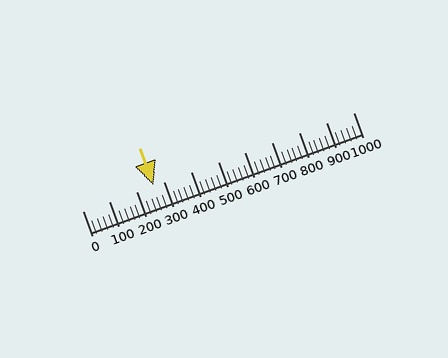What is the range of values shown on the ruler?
The ruler shows values from 0 to 1000.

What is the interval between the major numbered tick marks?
The major tick marks are spaced 100 units apart.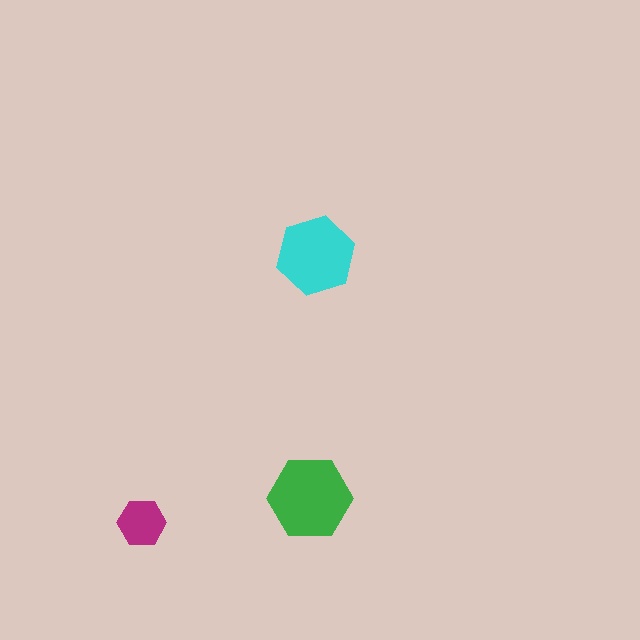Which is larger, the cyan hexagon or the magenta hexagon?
The cyan one.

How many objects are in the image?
There are 3 objects in the image.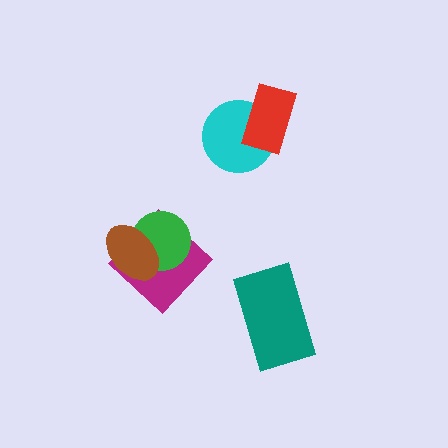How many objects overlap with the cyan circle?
1 object overlaps with the cyan circle.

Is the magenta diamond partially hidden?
Yes, it is partially covered by another shape.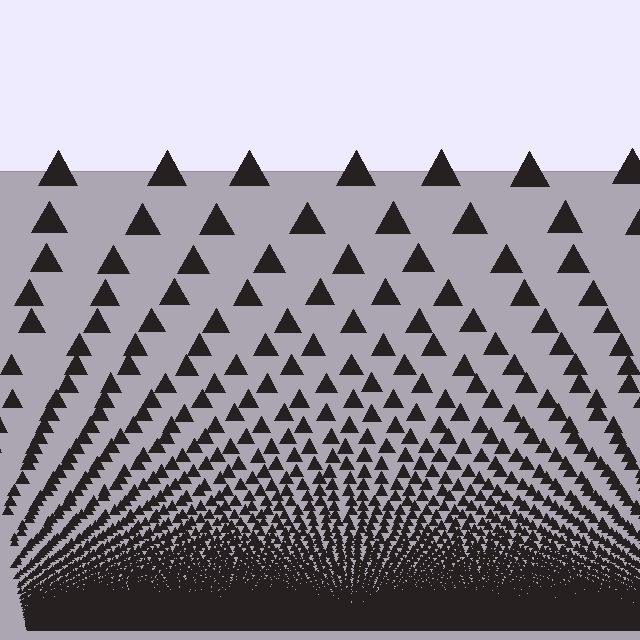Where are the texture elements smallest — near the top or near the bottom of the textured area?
Near the bottom.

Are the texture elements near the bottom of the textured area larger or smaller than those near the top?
Smaller. The gradient is inverted — elements near the bottom are smaller and denser.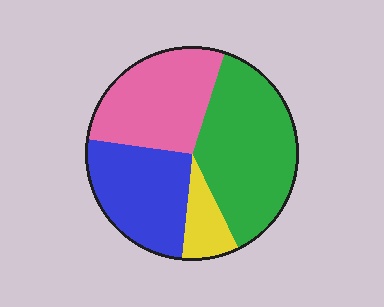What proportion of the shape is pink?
Pink covers about 30% of the shape.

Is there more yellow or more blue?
Blue.